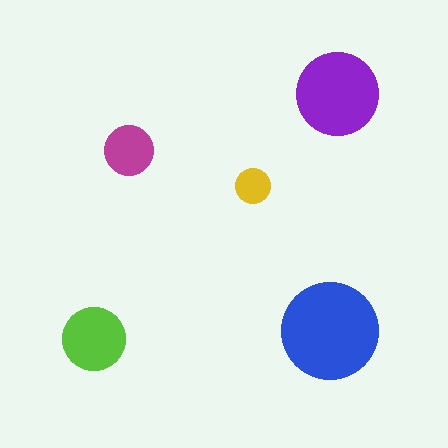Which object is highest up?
The purple circle is topmost.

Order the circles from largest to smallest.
the blue one, the purple one, the lime one, the magenta one, the yellow one.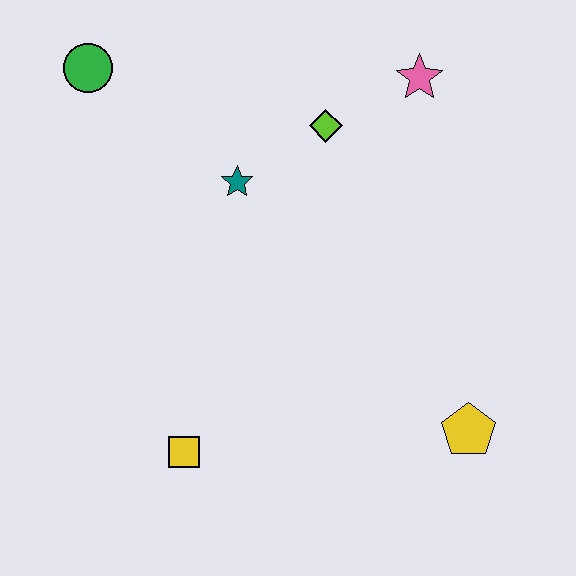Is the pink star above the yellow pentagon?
Yes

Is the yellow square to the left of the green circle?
No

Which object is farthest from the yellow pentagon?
The green circle is farthest from the yellow pentagon.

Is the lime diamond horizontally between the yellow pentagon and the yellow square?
Yes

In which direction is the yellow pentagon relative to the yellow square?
The yellow pentagon is to the right of the yellow square.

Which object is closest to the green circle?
The teal star is closest to the green circle.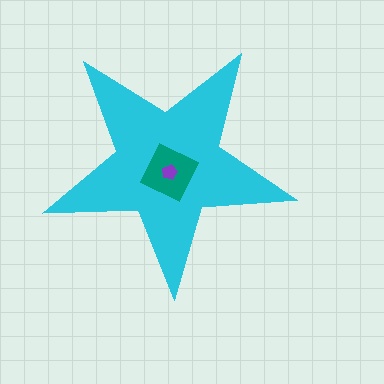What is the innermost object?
The purple pentagon.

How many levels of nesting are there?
3.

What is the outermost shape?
The cyan star.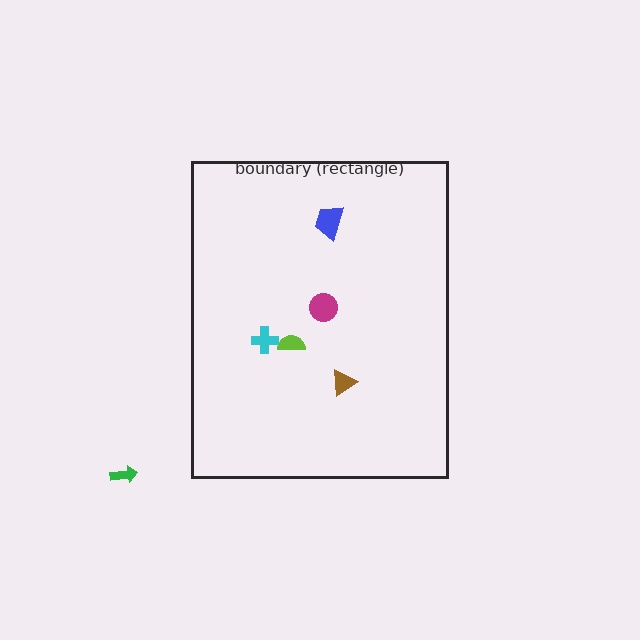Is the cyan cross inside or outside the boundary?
Inside.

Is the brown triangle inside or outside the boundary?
Inside.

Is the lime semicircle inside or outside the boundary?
Inside.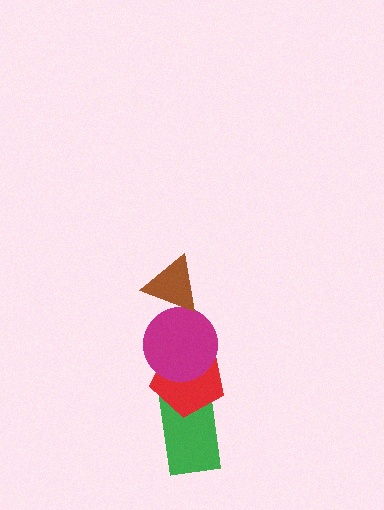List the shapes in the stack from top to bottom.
From top to bottom: the brown triangle, the magenta circle, the red pentagon, the green rectangle.